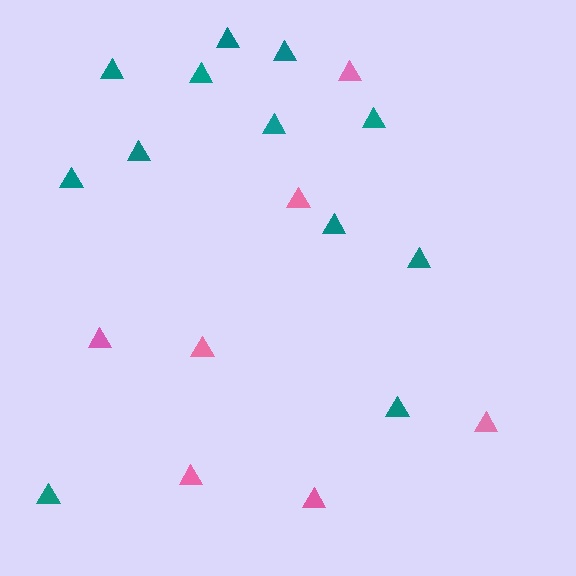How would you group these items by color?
There are 2 groups: one group of pink triangles (7) and one group of teal triangles (12).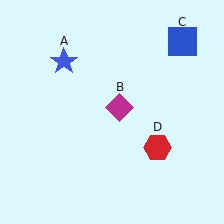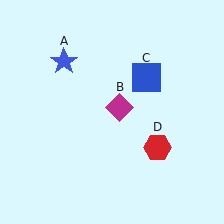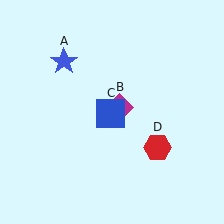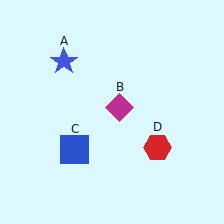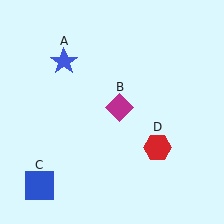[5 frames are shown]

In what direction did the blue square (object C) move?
The blue square (object C) moved down and to the left.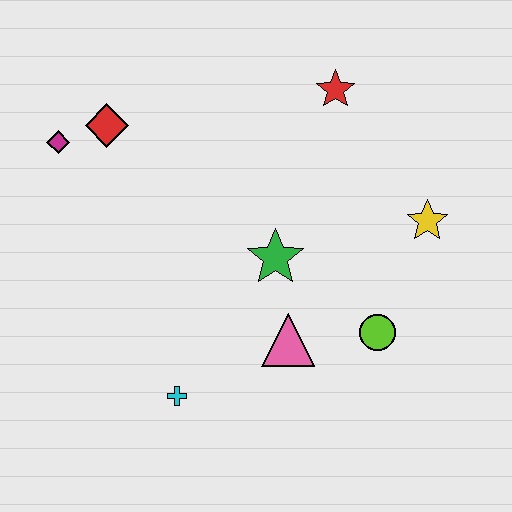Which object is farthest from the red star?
The cyan cross is farthest from the red star.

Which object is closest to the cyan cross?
The pink triangle is closest to the cyan cross.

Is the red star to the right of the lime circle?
No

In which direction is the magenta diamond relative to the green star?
The magenta diamond is to the left of the green star.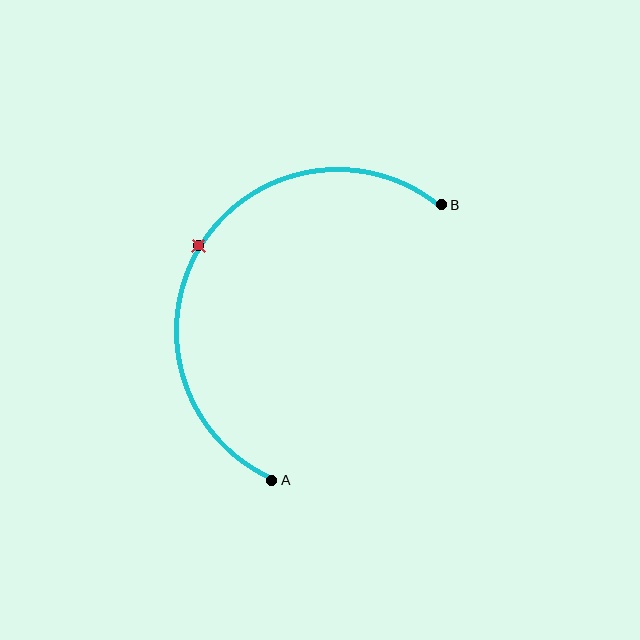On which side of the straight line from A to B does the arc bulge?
The arc bulges to the left of the straight line connecting A and B.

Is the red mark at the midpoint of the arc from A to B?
Yes. The red mark lies on the arc at equal arc-length from both A and B — it is the arc midpoint.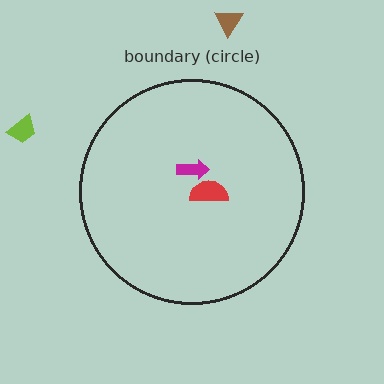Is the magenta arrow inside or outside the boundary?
Inside.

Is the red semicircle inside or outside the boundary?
Inside.